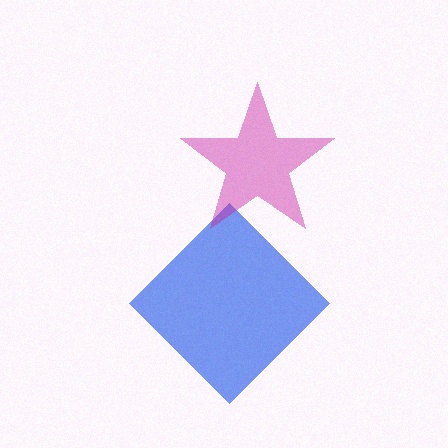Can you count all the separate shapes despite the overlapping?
Yes, there are 2 separate shapes.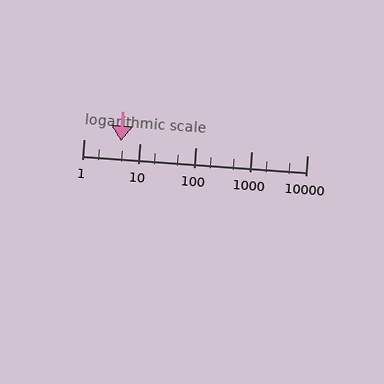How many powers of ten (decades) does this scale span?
The scale spans 4 decades, from 1 to 10000.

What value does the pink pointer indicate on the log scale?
The pointer indicates approximately 4.6.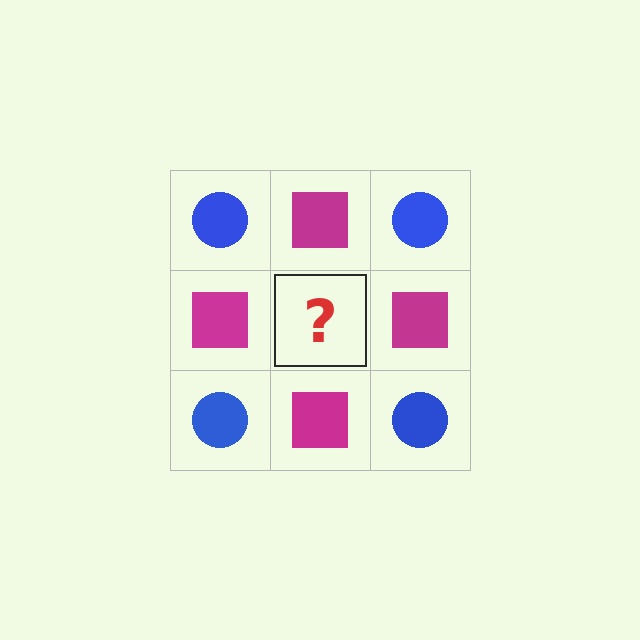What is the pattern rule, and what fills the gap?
The rule is that it alternates blue circle and magenta square in a checkerboard pattern. The gap should be filled with a blue circle.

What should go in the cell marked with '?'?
The missing cell should contain a blue circle.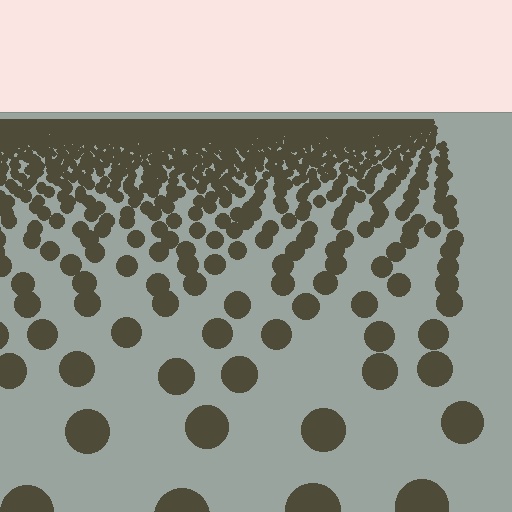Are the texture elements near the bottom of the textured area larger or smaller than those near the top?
Larger. Near the bottom, elements are closer to the viewer and appear at a bigger on-screen size.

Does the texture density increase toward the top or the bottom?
Density increases toward the top.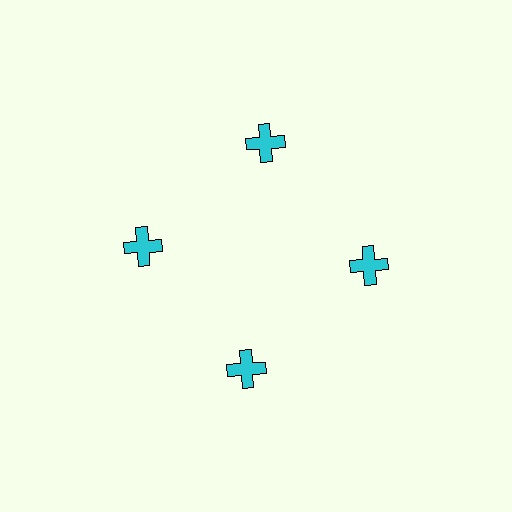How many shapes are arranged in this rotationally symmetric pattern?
There are 4 shapes, arranged in 4 groups of 1.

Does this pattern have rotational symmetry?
Yes, this pattern has 4-fold rotational symmetry. It looks the same after rotating 90 degrees around the center.